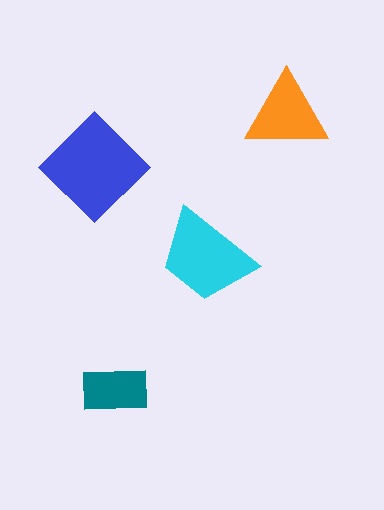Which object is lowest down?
The teal rectangle is bottommost.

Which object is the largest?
The blue diamond.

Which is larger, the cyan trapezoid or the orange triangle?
The cyan trapezoid.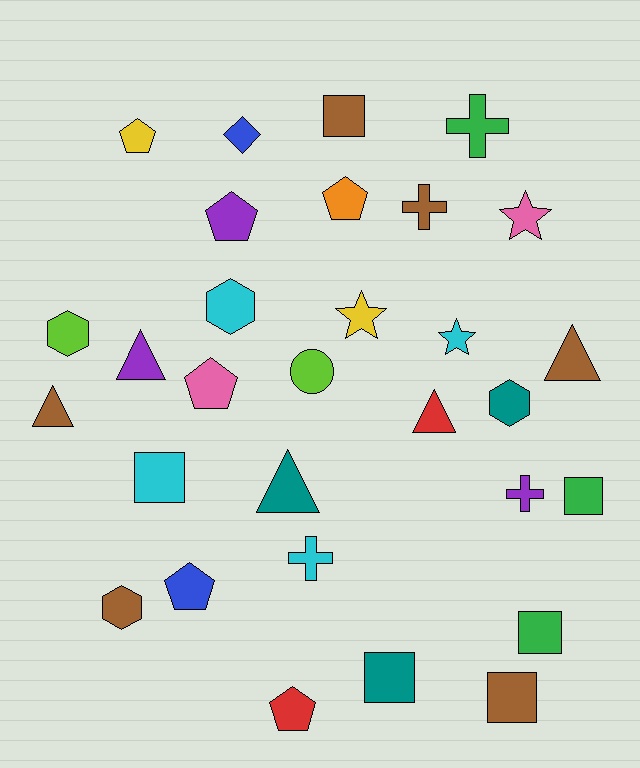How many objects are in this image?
There are 30 objects.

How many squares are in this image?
There are 6 squares.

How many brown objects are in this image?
There are 6 brown objects.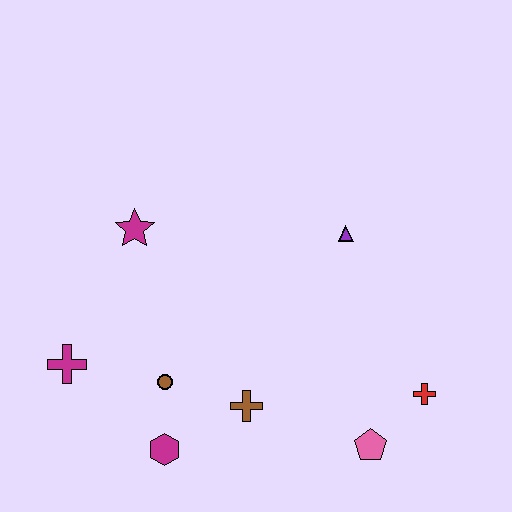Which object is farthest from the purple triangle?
The magenta cross is farthest from the purple triangle.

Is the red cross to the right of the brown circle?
Yes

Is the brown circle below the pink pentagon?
No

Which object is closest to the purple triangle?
The red cross is closest to the purple triangle.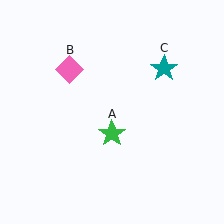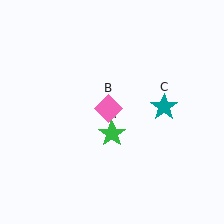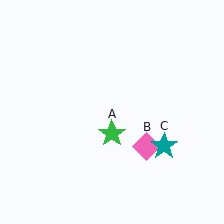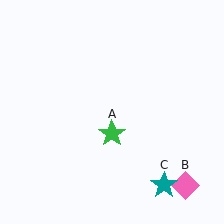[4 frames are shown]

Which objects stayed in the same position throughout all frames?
Green star (object A) remained stationary.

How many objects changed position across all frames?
2 objects changed position: pink diamond (object B), teal star (object C).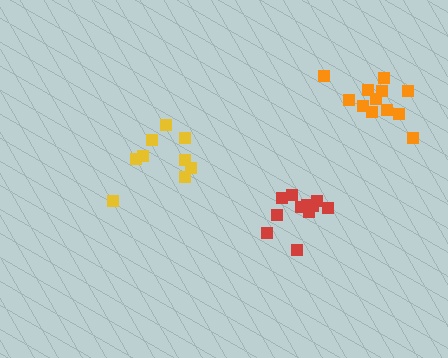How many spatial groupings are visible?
There are 3 spatial groupings.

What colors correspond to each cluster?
The clusters are colored: yellow, red, orange.